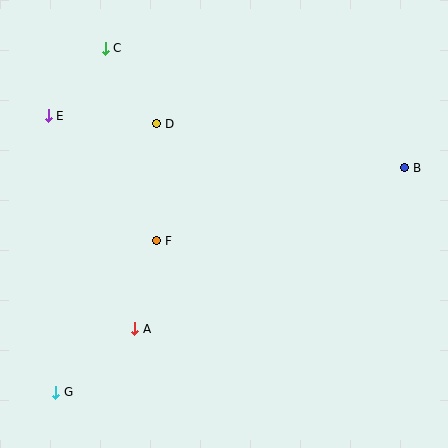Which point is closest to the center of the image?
Point F at (157, 241) is closest to the center.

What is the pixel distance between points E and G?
The distance between E and G is 276 pixels.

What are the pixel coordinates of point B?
Point B is at (405, 168).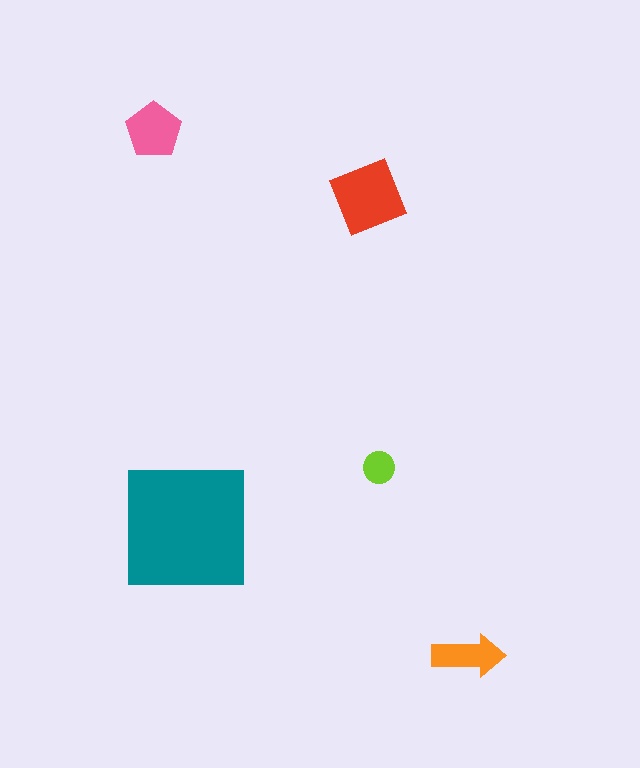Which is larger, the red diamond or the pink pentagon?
The red diamond.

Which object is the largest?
The teal square.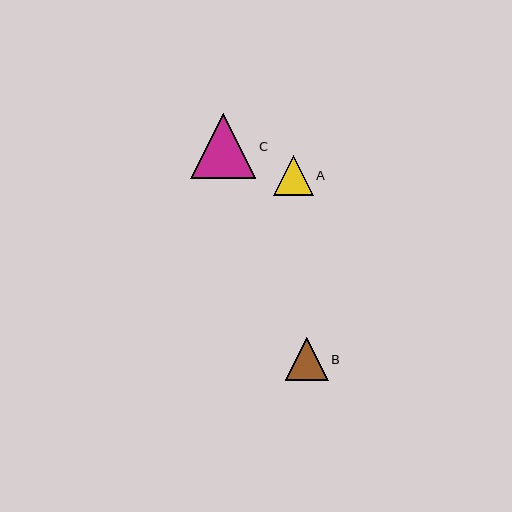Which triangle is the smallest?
Triangle A is the smallest with a size of approximately 40 pixels.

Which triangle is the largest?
Triangle C is the largest with a size of approximately 65 pixels.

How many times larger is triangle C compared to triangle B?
Triangle C is approximately 1.5 times the size of triangle B.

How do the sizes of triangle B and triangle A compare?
Triangle B and triangle A are approximately the same size.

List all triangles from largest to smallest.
From largest to smallest: C, B, A.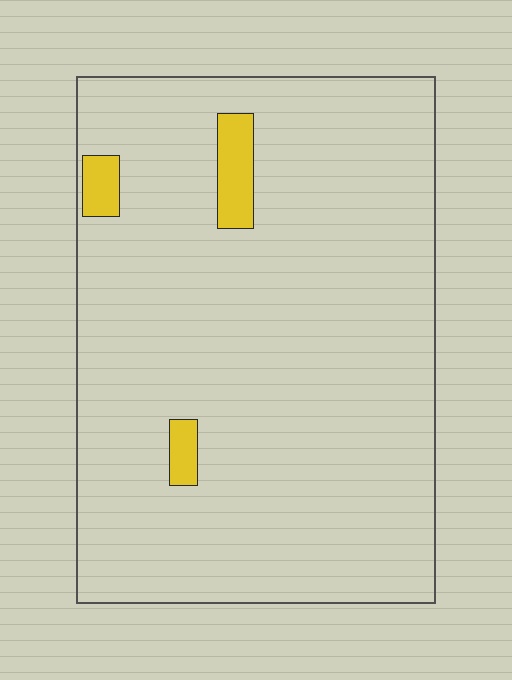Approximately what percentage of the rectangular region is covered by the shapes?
Approximately 5%.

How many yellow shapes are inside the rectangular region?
3.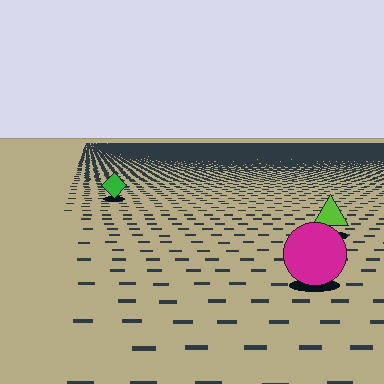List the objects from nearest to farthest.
From nearest to farthest: the magenta circle, the lime triangle, the green diamond.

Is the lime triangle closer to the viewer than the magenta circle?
No. The magenta circle is closer — you can tell from the texture gradient: the ground texture is coarser near it.